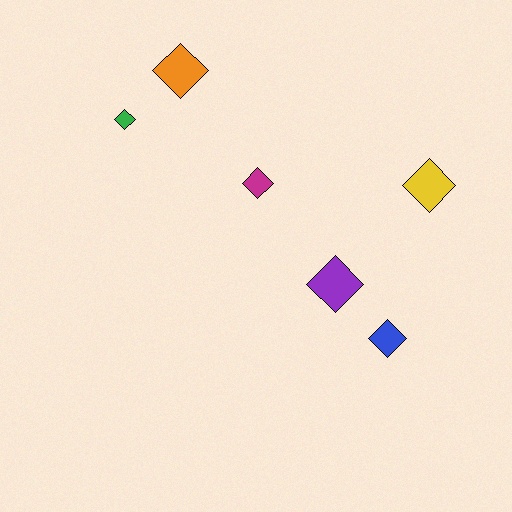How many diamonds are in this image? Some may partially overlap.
There are 6 diamonds.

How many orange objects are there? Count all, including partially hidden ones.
There is 1 orange object.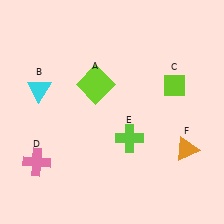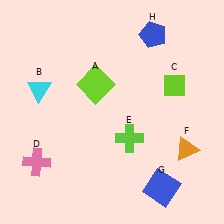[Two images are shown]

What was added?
A blue square (G), a blue pentagon (H) were added in Image 2.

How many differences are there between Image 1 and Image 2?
There are 2 differences between the two images.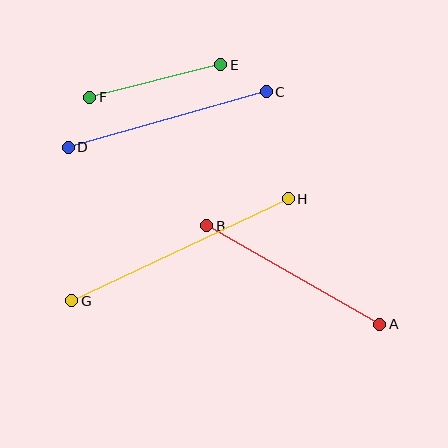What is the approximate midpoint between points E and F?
The midpoint is at approximately (155, 81) pixels.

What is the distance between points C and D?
The distance is approximately 206 pixels.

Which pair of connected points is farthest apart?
Points G and H are farthest apart.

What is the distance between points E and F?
The distance is approximately 135 pixels.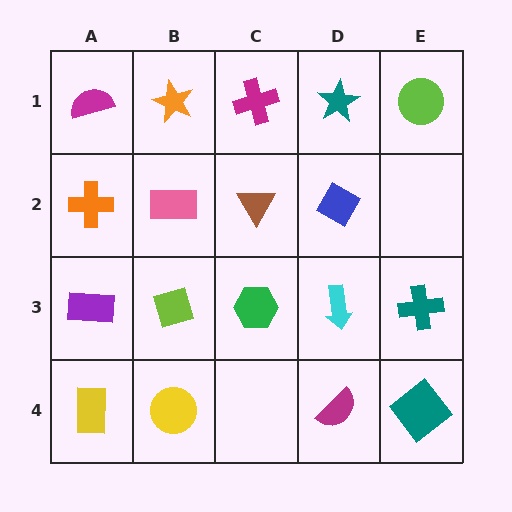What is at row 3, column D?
A cyan arrow.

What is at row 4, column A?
A yellow rectangle.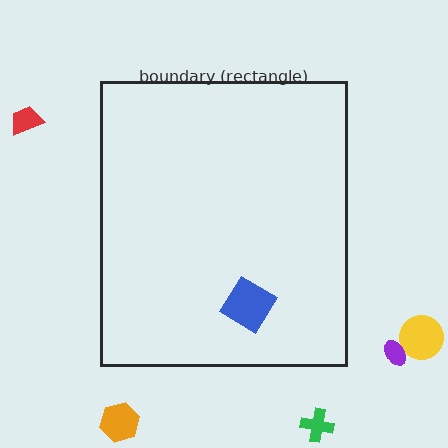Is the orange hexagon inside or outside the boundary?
Outside.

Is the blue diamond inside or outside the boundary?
Inside.